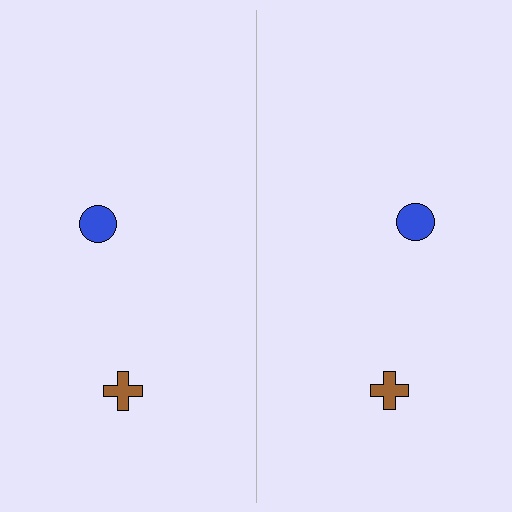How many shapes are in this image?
There are 4 shapes in this image.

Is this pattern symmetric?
Yes, this pattern has bilateral (reflection) symmetry.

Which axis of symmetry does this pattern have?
The pattern has a vertical axis of symmetry running through the center of the image.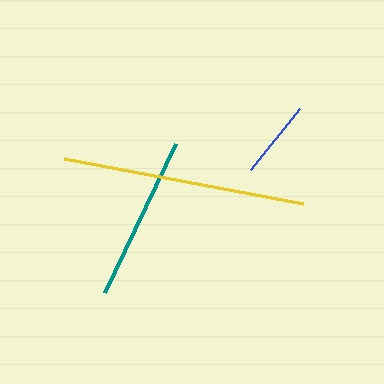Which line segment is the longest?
The yellow line is the longest at approximately 243 pixels.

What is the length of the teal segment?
The teal segment is approximately 165 pixels long.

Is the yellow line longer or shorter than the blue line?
The yellow line is longer than the blue line.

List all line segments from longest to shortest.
From longest to shortest: yellow, teal, blue.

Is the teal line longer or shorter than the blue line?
The teal line is longer than the blue line.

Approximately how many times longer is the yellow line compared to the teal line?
The yellow line is approximately 1.5 times the length of the teal line.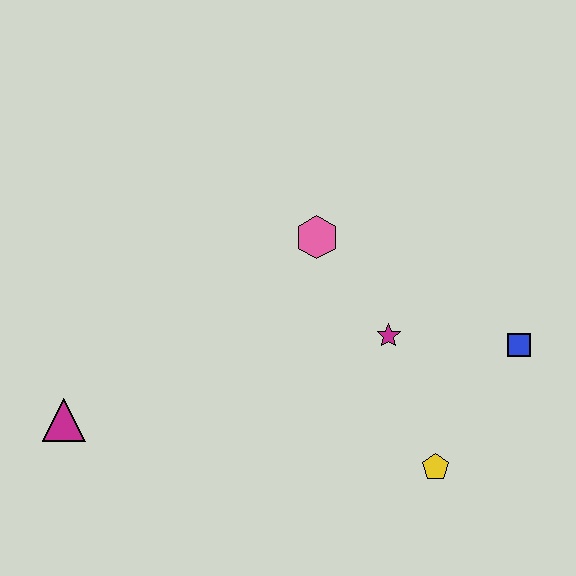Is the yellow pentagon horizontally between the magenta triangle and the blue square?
Yes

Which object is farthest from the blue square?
The magenta triangle is farthest from the blue square.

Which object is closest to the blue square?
The magenta star is closest to the blue square.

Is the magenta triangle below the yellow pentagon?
No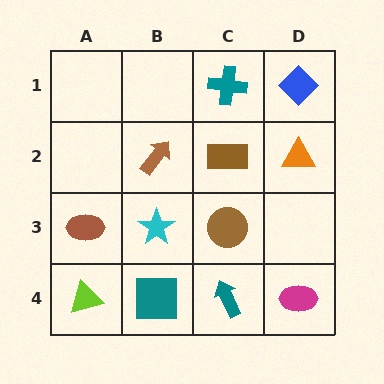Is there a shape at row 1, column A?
No, that cell is empty.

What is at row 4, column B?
A teal square.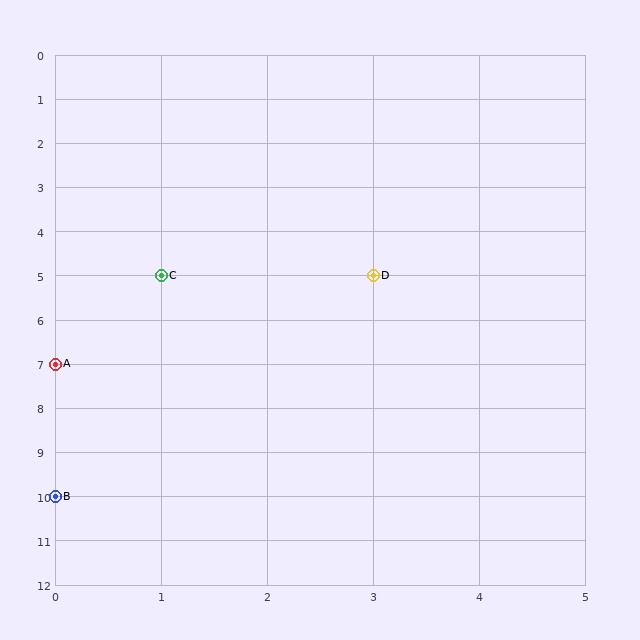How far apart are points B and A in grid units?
Points B and A are 3 rows apart.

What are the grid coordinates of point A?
Point A is at grid coordinates (0, 7).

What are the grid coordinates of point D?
Point D is at grid coordinates (3, 5).